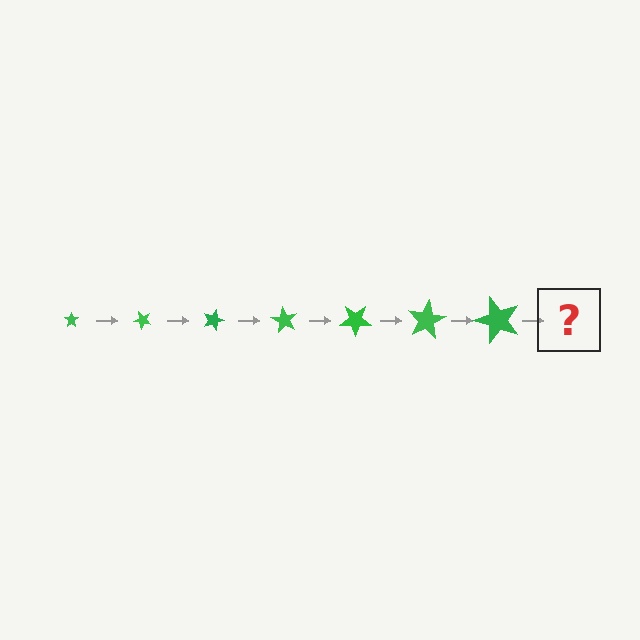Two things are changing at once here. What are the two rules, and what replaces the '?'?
The two rules are that the star grows larger each step and it rotates 45 degrees each step. The '?' should be a star, larger than the previous one and rotated 315 degrees from the start.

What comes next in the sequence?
The next element should be a star, larger than the previous one and rotated 315 degrees from the start.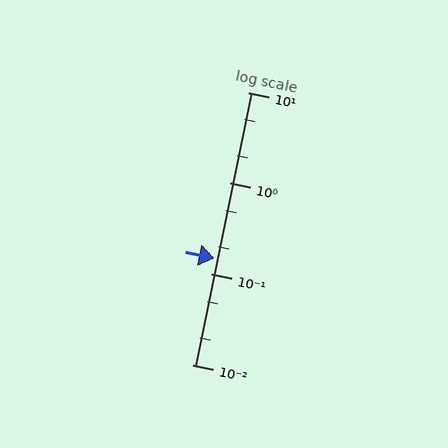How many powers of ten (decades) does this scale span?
The scale spans 3 decades, from 0.01 to 10.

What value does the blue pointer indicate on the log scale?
The pointer indicates approximately 0.15.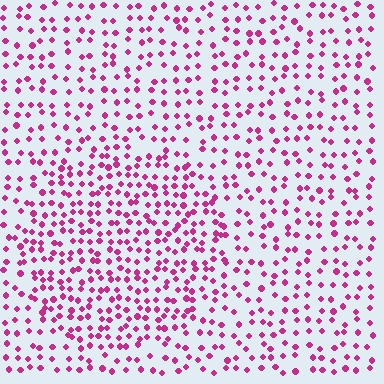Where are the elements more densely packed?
The elements are more densely packed inside the circle boundary.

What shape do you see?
I see a circle.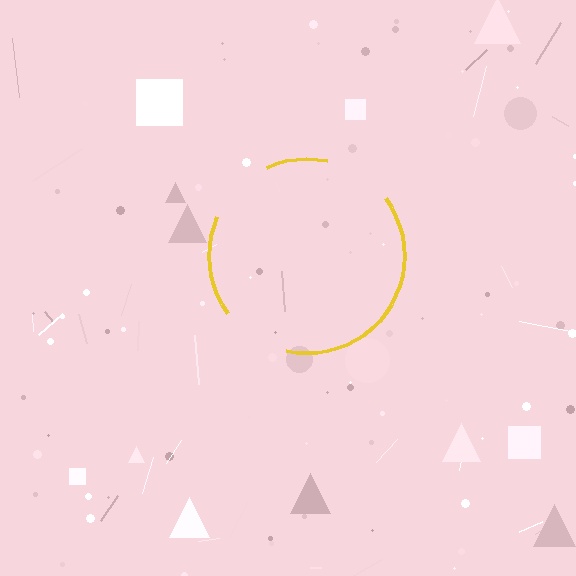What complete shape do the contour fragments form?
The contour fragments form a circle.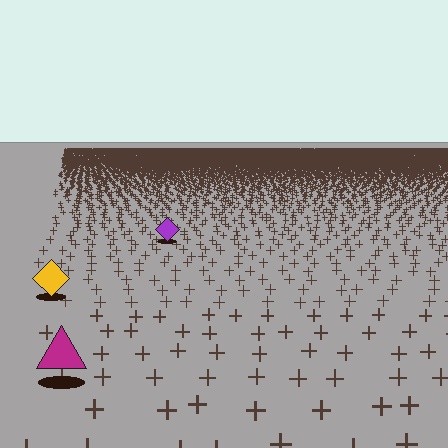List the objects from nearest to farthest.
From nearest to farthest: the magenta triangle, the yellow diamond, the purple diamond.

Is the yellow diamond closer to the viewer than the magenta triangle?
No. The magenta triangle is closer — you can tell from the texture gradient: the ground texture is coarser near it.